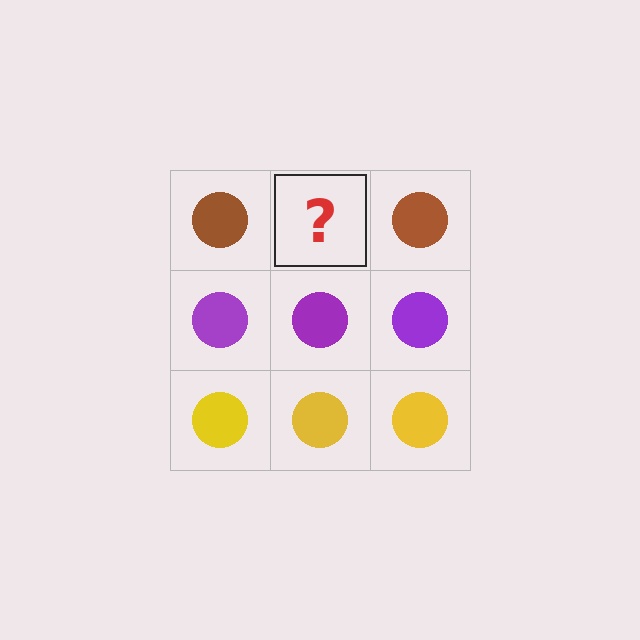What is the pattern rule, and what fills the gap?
The rule is that each row has a consistent color. The gap should be filled with a brown circle.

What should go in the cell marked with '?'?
The missing cell should contain a brown circle.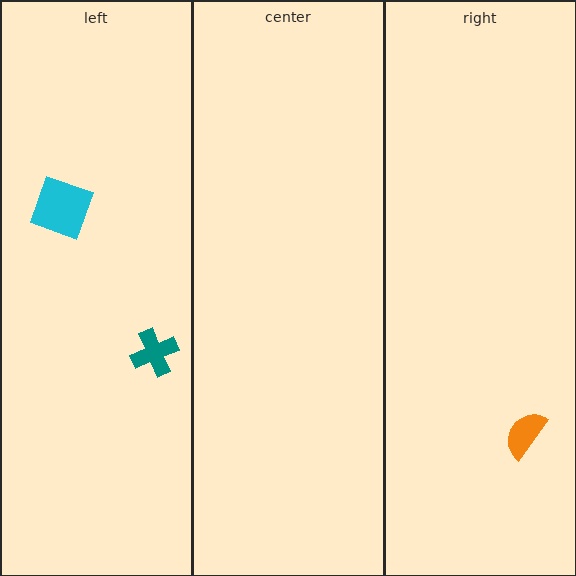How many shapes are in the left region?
2.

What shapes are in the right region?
The orange semicircle.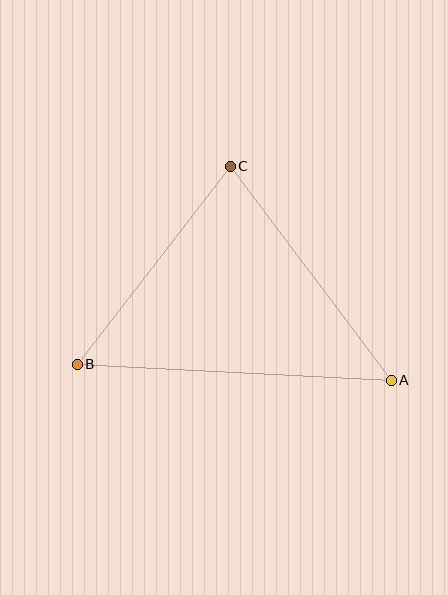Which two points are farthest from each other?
Points A and B are farthest from each other.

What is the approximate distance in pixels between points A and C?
The distance between A and C is approximately 268 pixels.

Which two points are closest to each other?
Points B and C are closest to each other.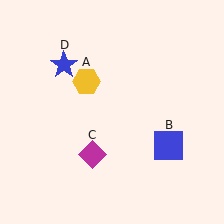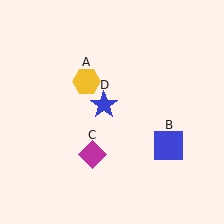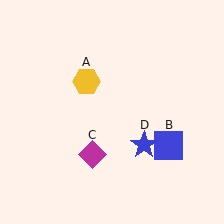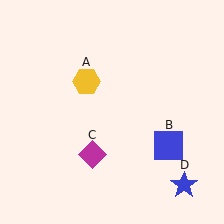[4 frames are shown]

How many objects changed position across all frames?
1 object changed position: blue star (object D).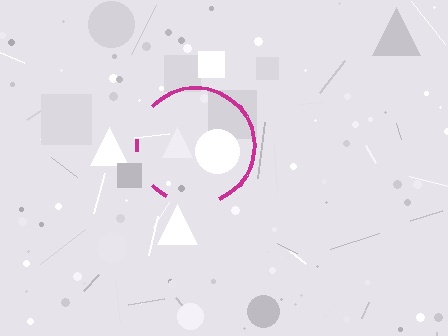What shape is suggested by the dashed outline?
The dashed outline suggests a circle.